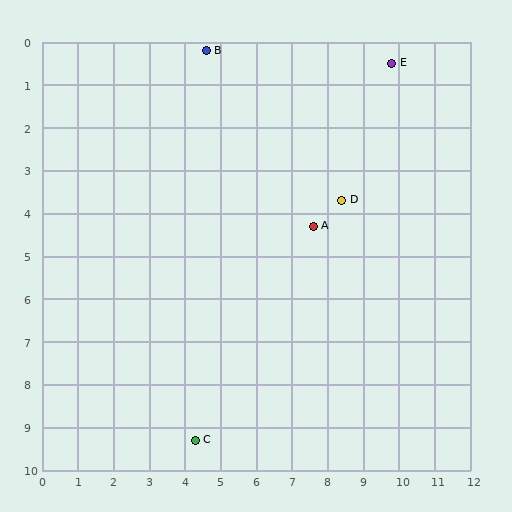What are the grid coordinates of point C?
Point C is at approximately (4.3, 9.3).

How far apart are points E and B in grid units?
Points E and B are about 5.2 grid units apart.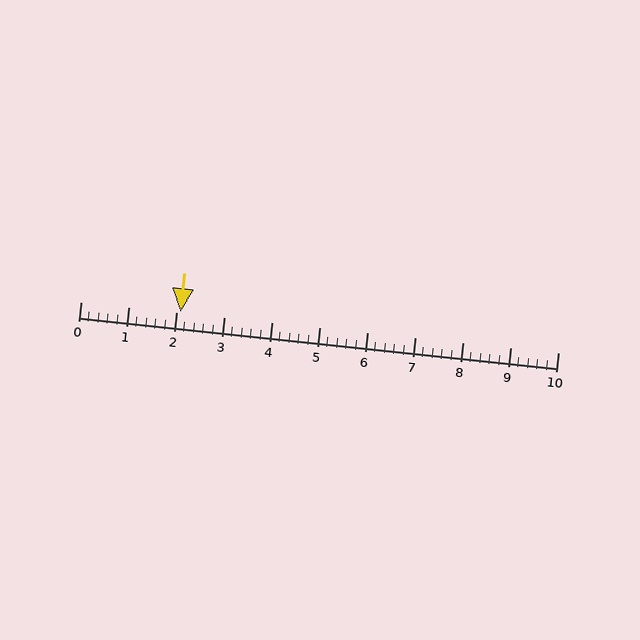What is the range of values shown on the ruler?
The ruler shows values from 0 to 10.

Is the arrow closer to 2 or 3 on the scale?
The arrow is closer to 2.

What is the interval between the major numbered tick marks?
The major tick marks are spaced 1 units apart.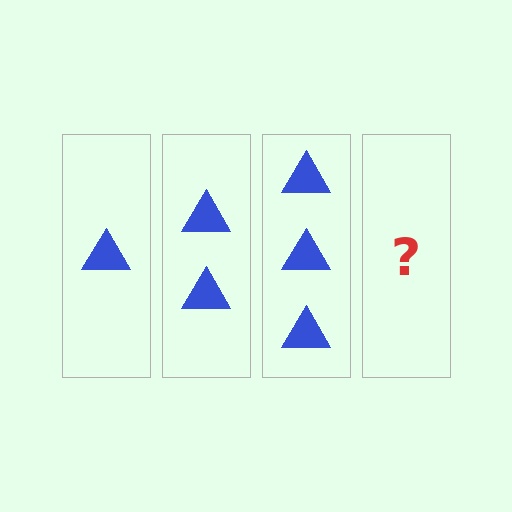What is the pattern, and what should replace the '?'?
The pattern is that each step adds one more triangle. The '?' should be 4 triangles.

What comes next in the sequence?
The next element should be 4 triangles.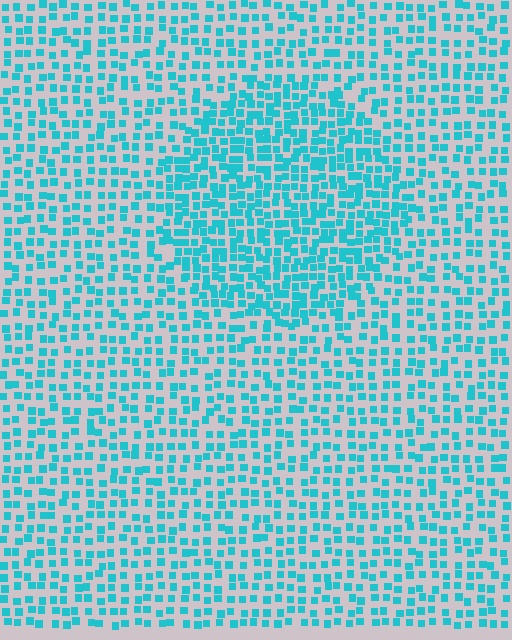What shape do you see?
I see a circle.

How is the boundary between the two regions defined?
The boundary is defined by a change in element density (approximately 1.7x ratio). All elements are the same color, size, and shape.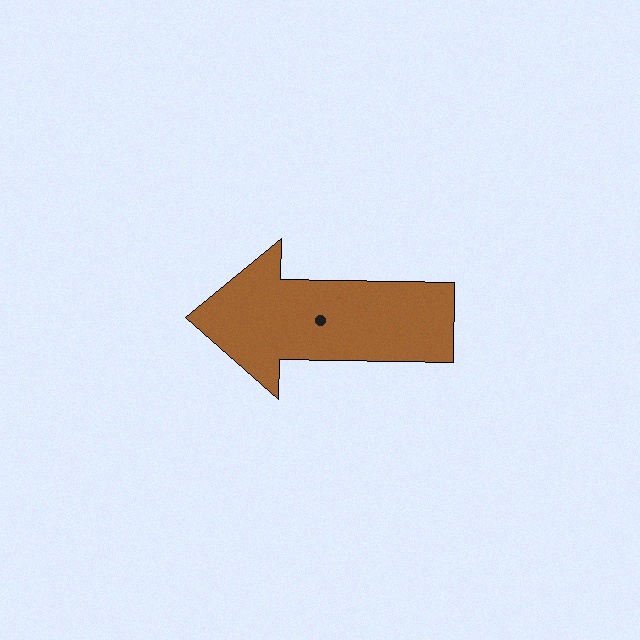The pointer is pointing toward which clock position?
Roughly 9 o'clock.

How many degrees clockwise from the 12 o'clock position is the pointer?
Approximately 271 degrees.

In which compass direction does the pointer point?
West.